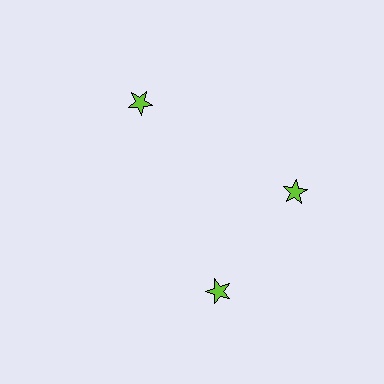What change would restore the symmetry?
The symmetry would be restored by rotating it back into even spacing with its neighbors so that all 3 stars sit at equal angles and equal distance from the center.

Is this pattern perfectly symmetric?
No. The 3 lime stars are arranged in a ring, but one element near the 7 o'clock position is rotated out of alignment along the ring, breaking the 3-fold rotational symmetry.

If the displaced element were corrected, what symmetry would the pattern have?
It would have 3-fold rotational symmetry — the pattern would map onto itself every 120 degrees.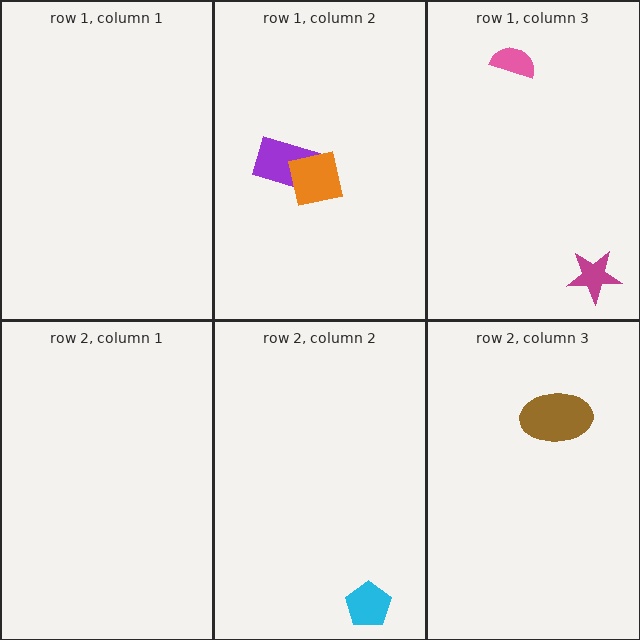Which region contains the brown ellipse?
The row 2, column 3 region.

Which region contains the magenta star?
The row 1, column 3 region.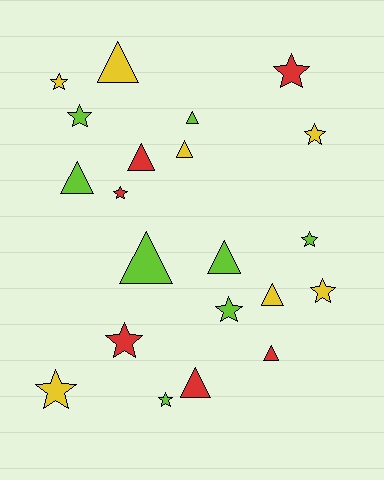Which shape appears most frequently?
Star, with 11 objects.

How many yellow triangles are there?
There are 3 yellow triangles.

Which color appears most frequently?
Lime, with 8 objects.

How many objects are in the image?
There are 21 objects.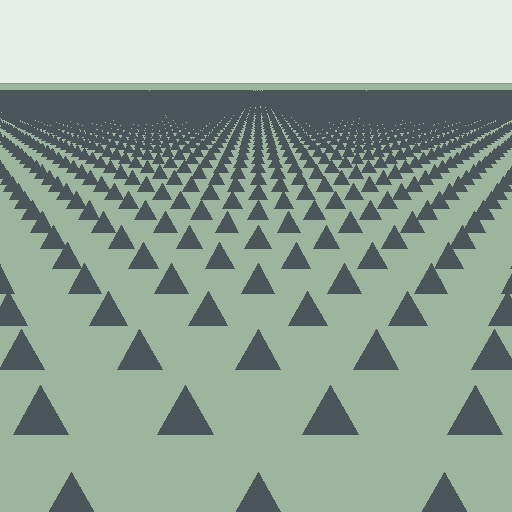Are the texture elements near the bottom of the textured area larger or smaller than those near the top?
Larger. Near the bottom, elements are closer to the viewer and appear at a bigger on-screen size.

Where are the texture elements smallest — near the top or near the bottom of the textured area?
Near the top.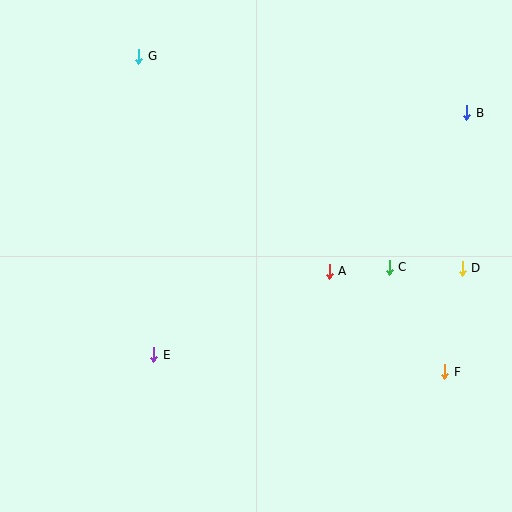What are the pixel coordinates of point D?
Point D is at (462, 268).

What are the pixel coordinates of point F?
Point F is at (445, 372).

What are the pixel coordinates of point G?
Point G is at (139, 56).